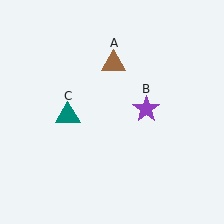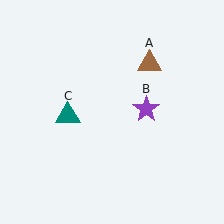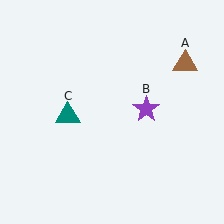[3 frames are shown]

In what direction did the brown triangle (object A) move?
The brown triangle (object A) moved right.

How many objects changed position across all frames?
1 object changed position: brown triangle (object A).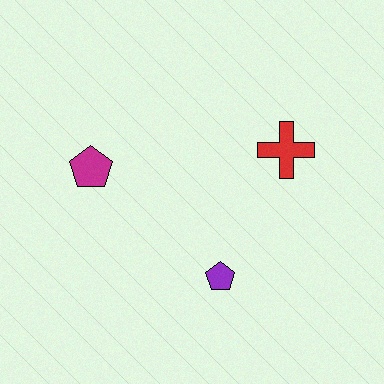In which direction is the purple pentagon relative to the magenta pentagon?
The purple pentagon is to the right of the magenta pentagon.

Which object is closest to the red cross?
The purple pentagon is closest to the red cross.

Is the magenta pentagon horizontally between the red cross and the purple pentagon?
No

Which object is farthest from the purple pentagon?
The magenta pentagon is farthest from the purple pentagon.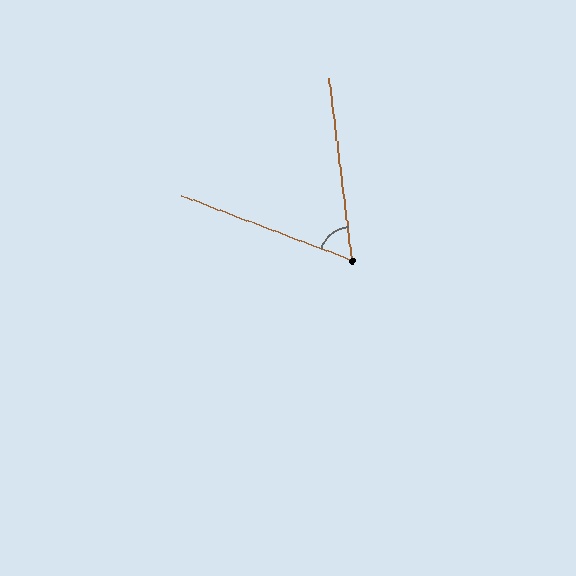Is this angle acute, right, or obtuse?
It is acute.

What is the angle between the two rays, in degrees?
Approximately 62 degrees.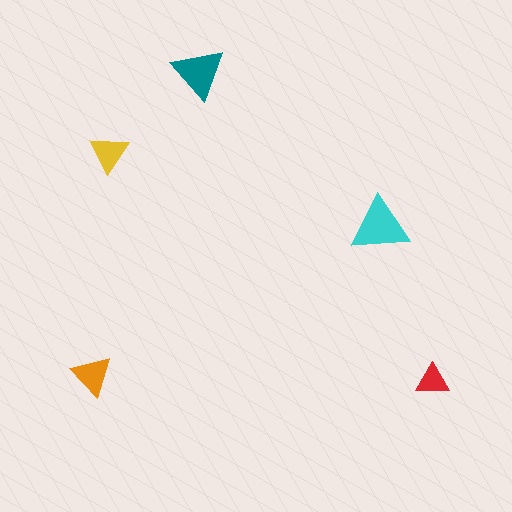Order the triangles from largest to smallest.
the cyan one, the teal one, the orange one, the yellow one, the red one.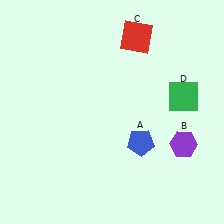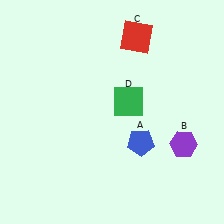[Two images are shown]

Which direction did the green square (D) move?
The green square (D) moved left.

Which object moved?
The green square (D) moved left.